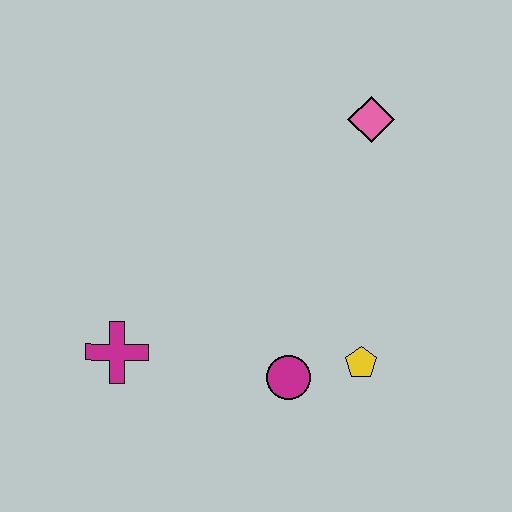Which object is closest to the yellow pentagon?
The magenta circle is closest to the yellow pentagon.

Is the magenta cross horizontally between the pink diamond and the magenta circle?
No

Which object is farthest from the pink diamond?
The magenta cross is farthest from the pink diamond.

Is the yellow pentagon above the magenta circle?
Yes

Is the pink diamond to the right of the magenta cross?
Yes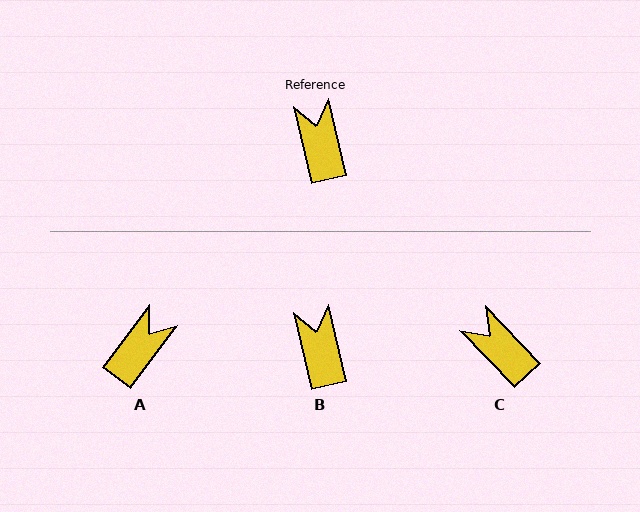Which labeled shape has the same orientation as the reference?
B.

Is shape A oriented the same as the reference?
No, it is off by about 50 degrees.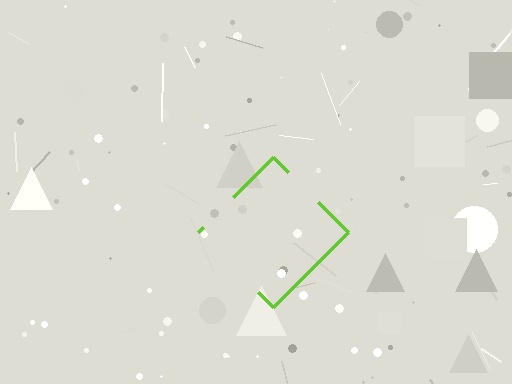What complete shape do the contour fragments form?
The contour fragments form a diamond.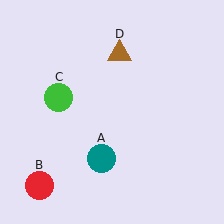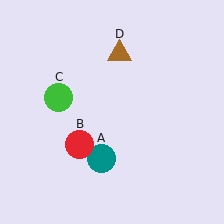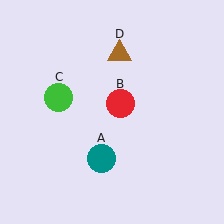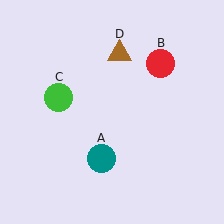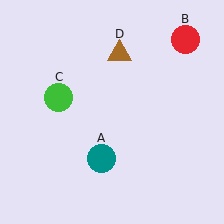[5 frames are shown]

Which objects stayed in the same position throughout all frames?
Teal circle (object A) and green circle (object C) and brown triangle (object D) remained stationary.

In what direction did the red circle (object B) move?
The red circle (object B) moved up and to the right.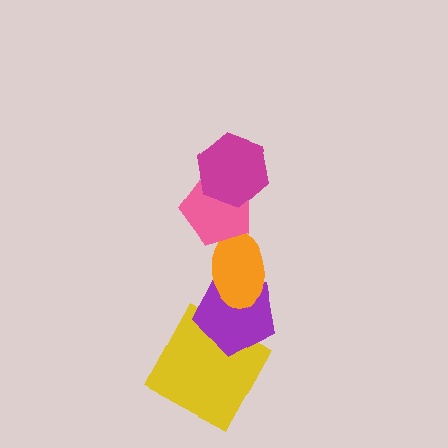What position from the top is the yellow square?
The yellow square is 5th from the top.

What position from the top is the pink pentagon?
The pink pentagon is 2nd from the top.